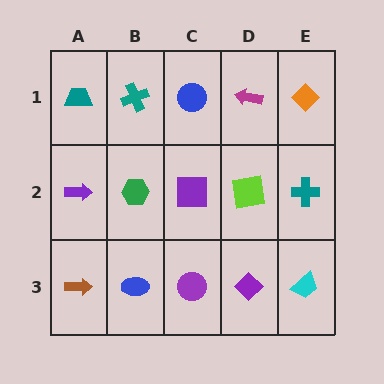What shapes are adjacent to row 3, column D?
A lime square (row 2, column D), a purple circle (row 3, column C), a cyan trapezoid (row 3, column E).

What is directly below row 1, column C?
A purple square.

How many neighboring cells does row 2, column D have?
4.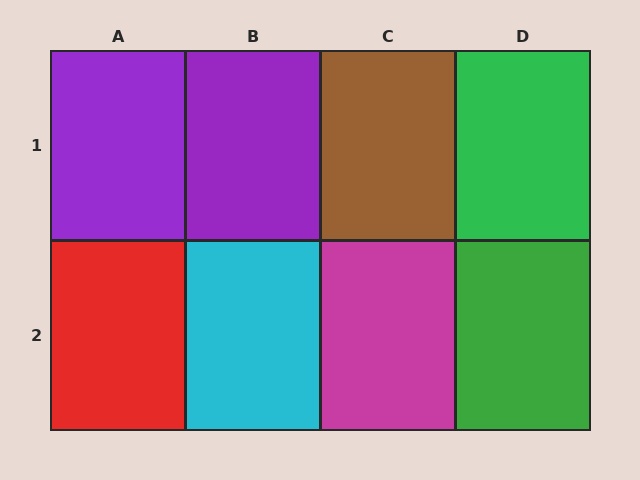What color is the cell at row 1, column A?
Purple.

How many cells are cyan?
1 cell is cyan.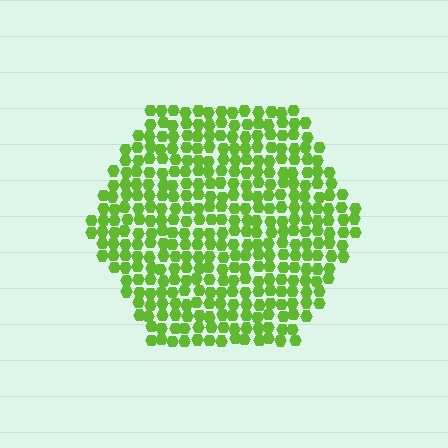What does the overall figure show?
The overall figure shows a hexagon.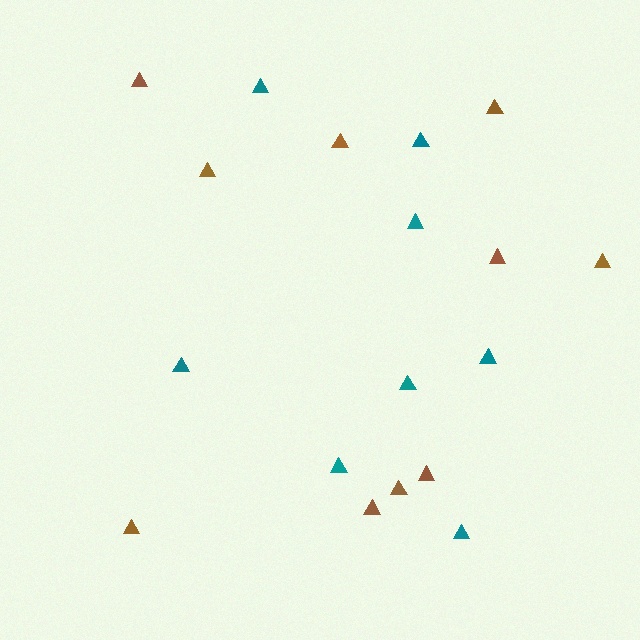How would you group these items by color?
There are 2 groups: one group of teal triangles (8) and one group of brown triangles (10).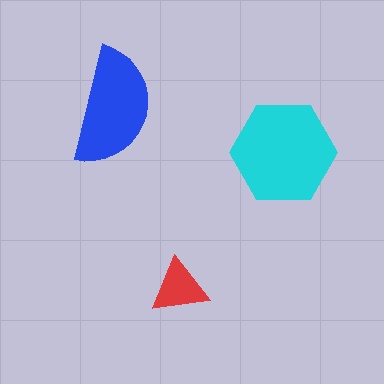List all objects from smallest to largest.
The red triangle, the blue semicircle, the cyan hexagon.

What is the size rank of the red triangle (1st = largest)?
3rd.